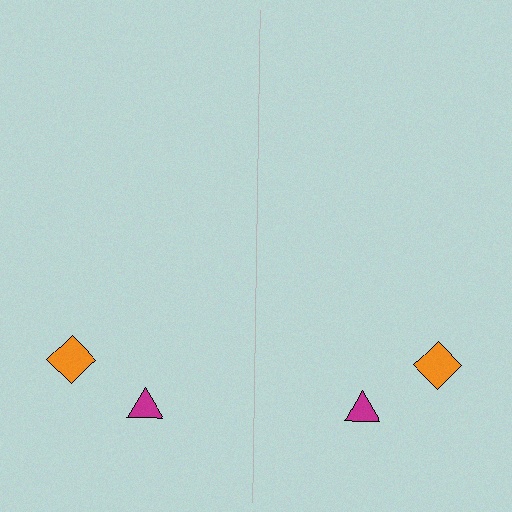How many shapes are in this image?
There are 4 shapes in this image.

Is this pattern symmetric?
Yes, this pattern has bilateral (reflection) symmetry.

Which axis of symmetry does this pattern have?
The pattern has a vertical axis of symmetry running through the center of the image.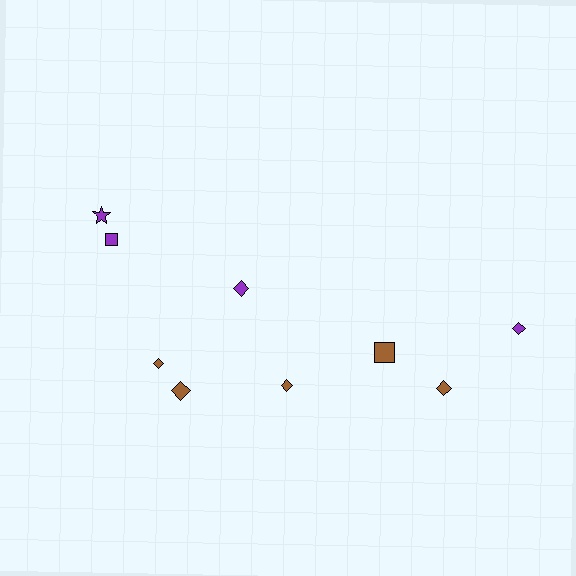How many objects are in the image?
There are 9 objects.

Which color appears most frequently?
Brown, with 5 objects.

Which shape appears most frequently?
Diamond, with 6 objects.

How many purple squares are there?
There is 1 purple square.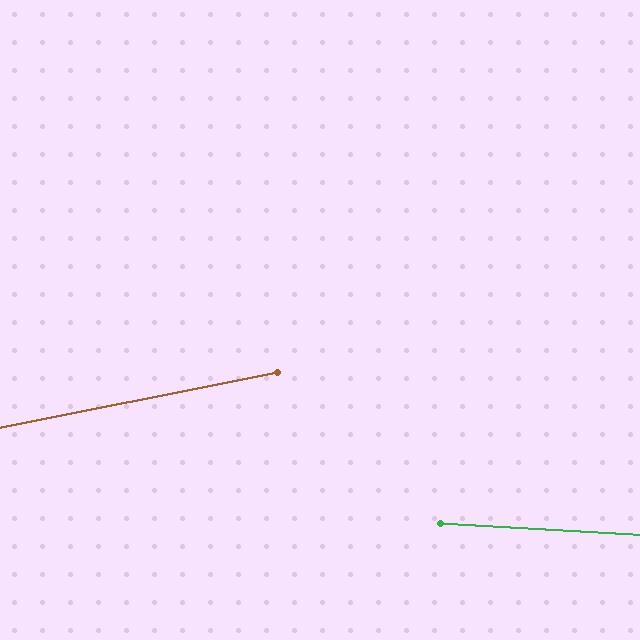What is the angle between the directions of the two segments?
Approximately 15 degrees.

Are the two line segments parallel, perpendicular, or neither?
Neither parallel nor perpendicular — they differ by about 15°.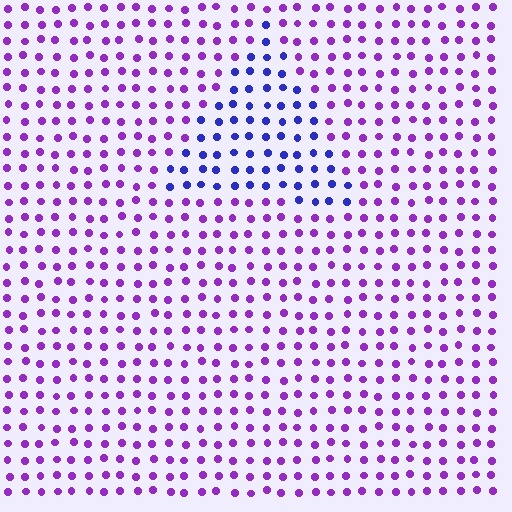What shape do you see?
I see a triangle.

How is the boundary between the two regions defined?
The boundary is defined purely by a slight shift in hue (about 43 degrees). Spacing, size, and orientation are identical on both sides.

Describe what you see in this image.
The image is filled with small purple elements in a uniform arrangement. A triangle-shaped region is visible where the elements are tinted to a slightly different hue, forming a subtle color boundary.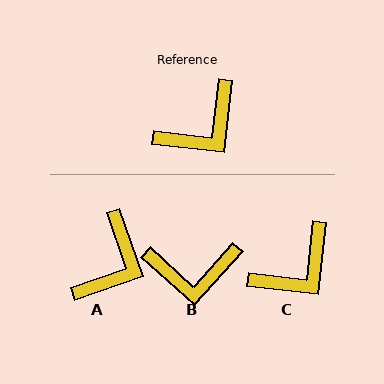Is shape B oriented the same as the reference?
No, it is off by about 36 degrees.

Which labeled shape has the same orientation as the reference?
C.